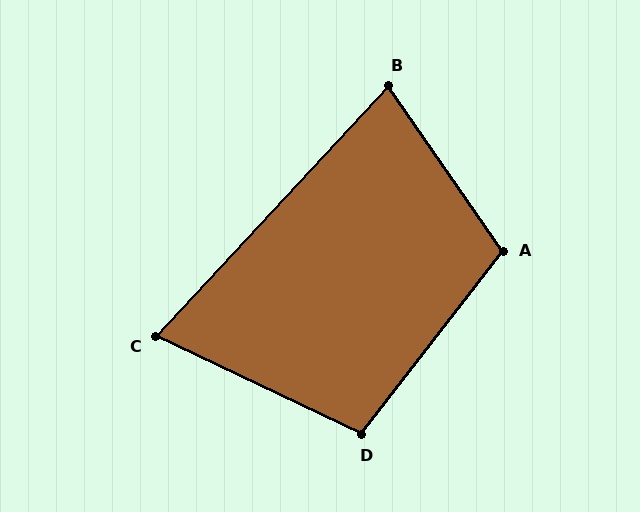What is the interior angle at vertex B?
Approximately 78 degrees (acute).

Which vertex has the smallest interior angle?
C, at approximately 73 degrees.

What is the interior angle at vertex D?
Approximately 102 degrees (obtuse).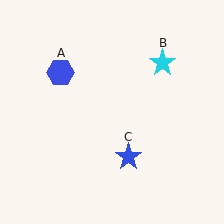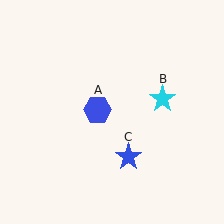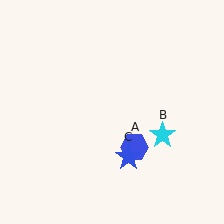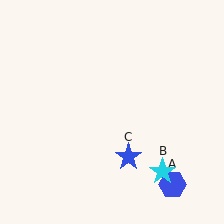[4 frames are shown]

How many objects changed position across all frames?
2 objects changed position: blue hexagon (object A), cyan star (object B).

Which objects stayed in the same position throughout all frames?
Blue star (object C) remained stationary.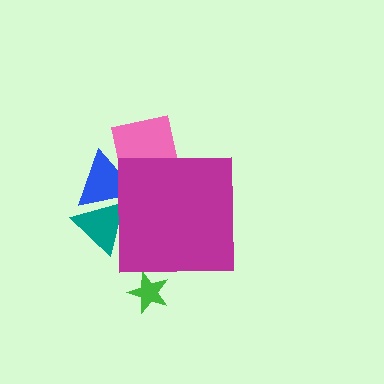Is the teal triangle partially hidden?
Yes, the teal triangle is partially hidden behind the magenta square.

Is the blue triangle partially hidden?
Yes, the blue triangle is partially hidden behind the magenta square.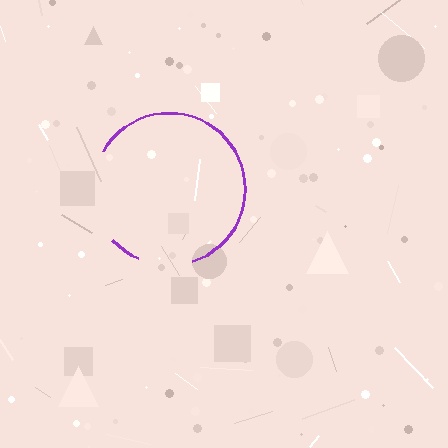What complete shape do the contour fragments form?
The contour fragments form a circle.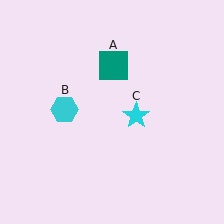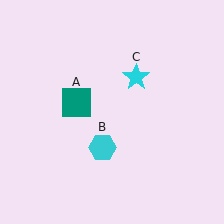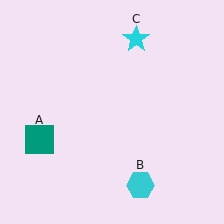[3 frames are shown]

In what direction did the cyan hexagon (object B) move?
The cyan hexagon (object B) moved down and to the right.